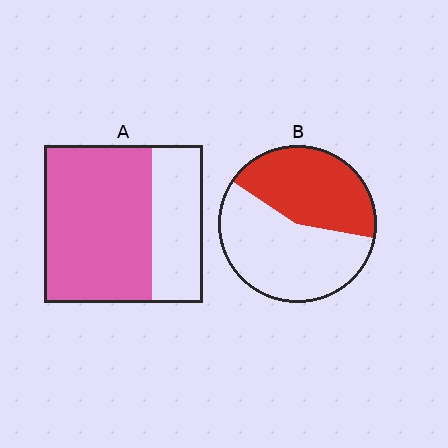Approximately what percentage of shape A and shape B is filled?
A is approximately 70% and B is approximately 45%.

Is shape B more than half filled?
No.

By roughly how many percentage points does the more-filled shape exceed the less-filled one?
By roughly 25 percentage points (A over B).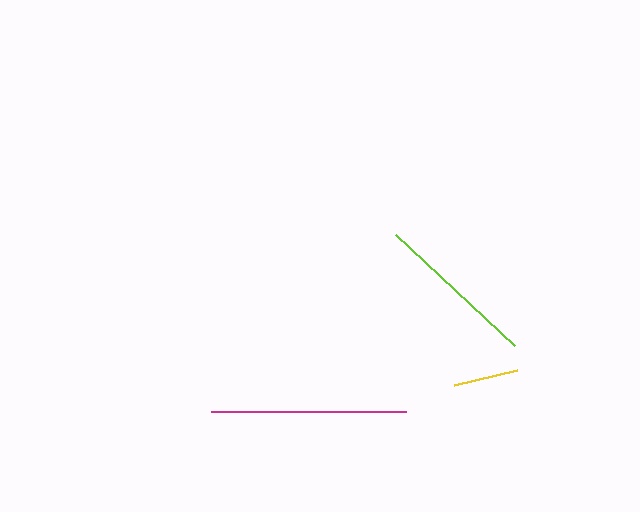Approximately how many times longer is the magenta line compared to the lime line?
The magenta line is approximately 1.2 times the length of the lime line.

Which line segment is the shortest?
The yellow line is the shortest at approximately 64 pixels.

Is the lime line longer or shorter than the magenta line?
The magenta line is longer than the lime line.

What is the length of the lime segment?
The lime segment is approximately 163 pixels long.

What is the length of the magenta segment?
The magenta segment is approximately 195 pixels long.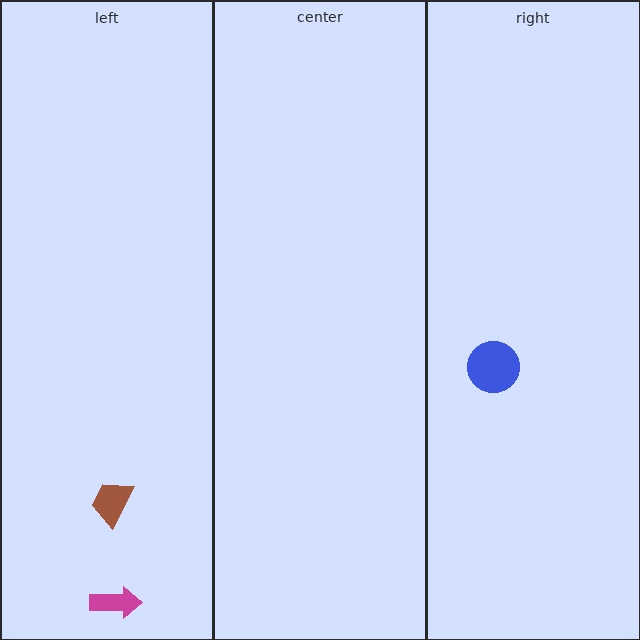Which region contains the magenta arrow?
The left region.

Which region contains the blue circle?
The right region.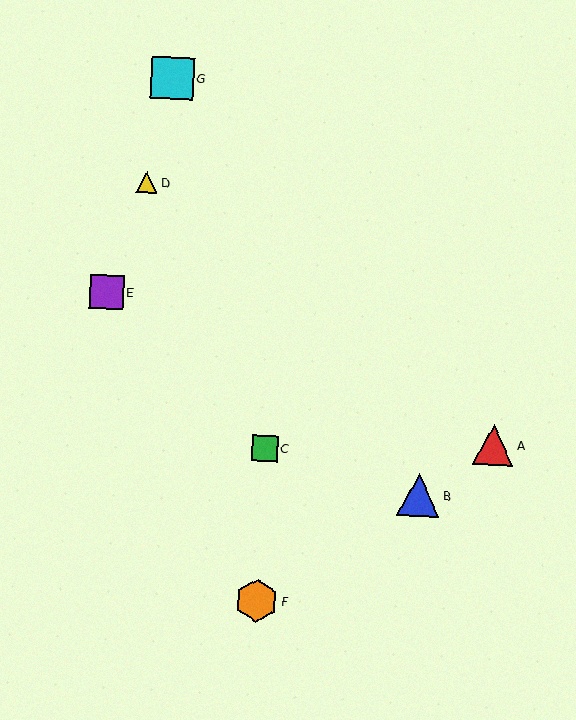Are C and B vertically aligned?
No, C is at x≈265 and B is at x≈419.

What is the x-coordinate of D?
Object D is at x≈147.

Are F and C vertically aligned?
Yes, both are at x≈257.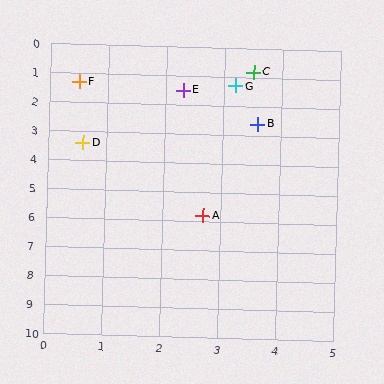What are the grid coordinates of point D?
Point D is at approximately (0.6, 3.4).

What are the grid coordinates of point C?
Point C is at approximately (3.5, 0.8).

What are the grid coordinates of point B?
Point B is at approximately (3.6, 2.6).